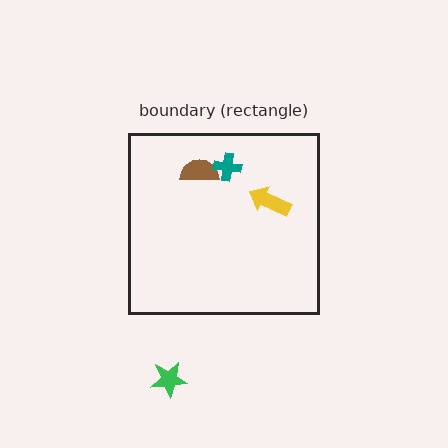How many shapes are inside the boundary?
3 inside, 1 outside.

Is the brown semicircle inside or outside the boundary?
Inside.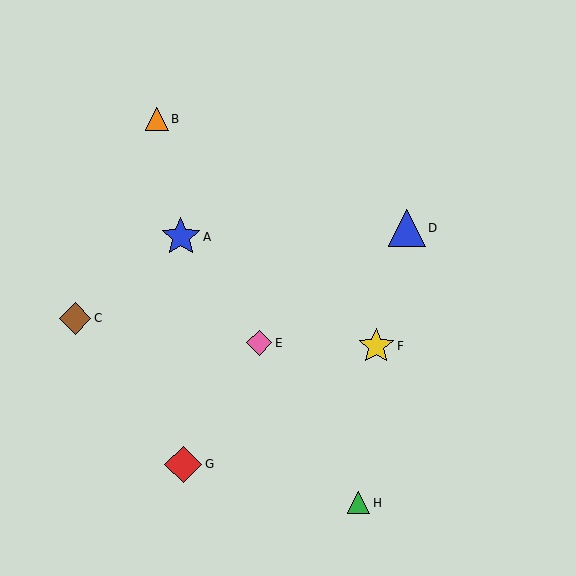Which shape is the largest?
The blue star (labeled A) is the largest.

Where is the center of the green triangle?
The center of the green triangle is at (359, 503).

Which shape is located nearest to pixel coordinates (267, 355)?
The pink diamond (labeled E) at (259, 343) is nearest to that location.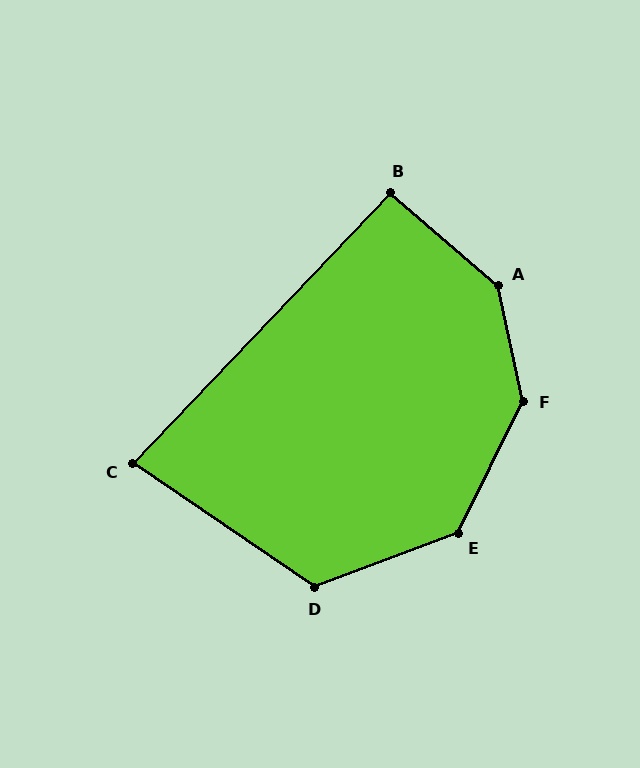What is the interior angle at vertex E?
Approximately 137 degrees (obtuse).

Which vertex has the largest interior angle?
A, at approximately 143 degrees.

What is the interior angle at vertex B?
Approximately 93 degrees (approximately right).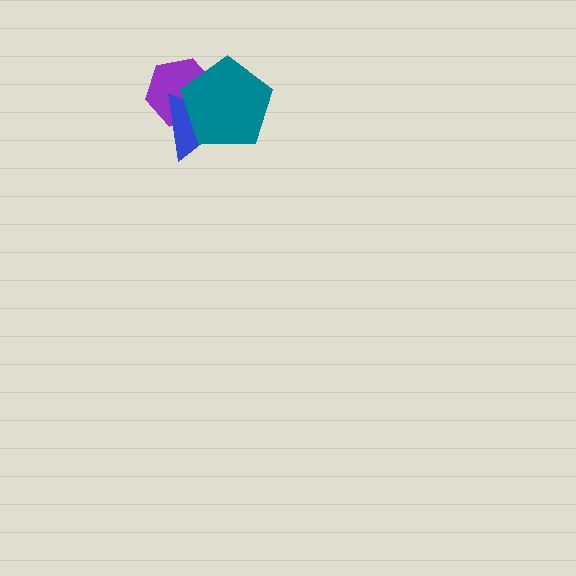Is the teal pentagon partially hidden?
No, no other shape covers it.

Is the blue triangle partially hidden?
Yes, it is partially covered by another shape.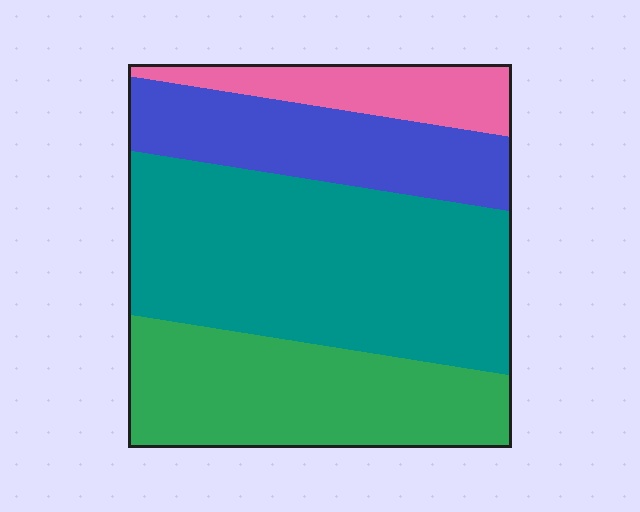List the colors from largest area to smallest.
From largest to smallest: teal, green, blue, pink.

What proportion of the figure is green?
Green covers 27% of the figure.